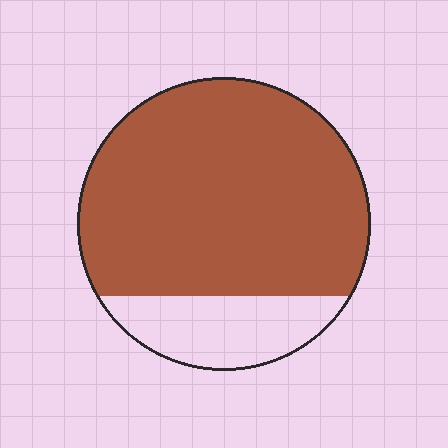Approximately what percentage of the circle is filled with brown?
Approximately 80%.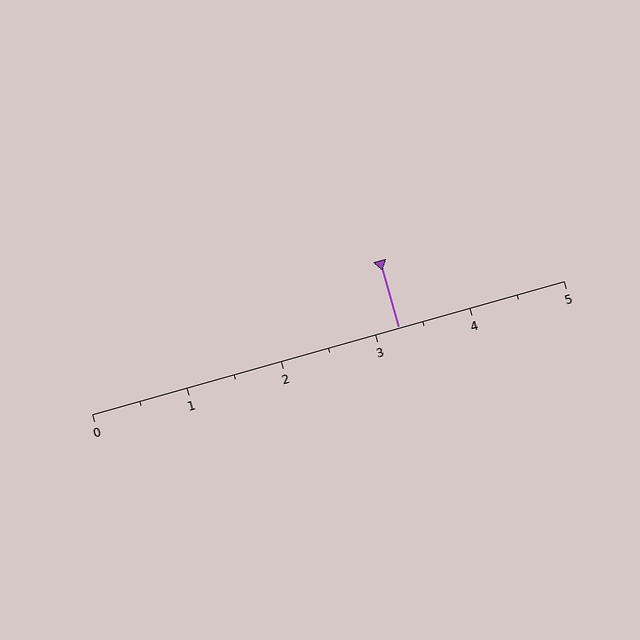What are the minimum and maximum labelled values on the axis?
The axis runs from 0 to 5.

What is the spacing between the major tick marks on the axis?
The major ticks are spaced 1 apart.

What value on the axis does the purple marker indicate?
The marker indicates approximately 3.2.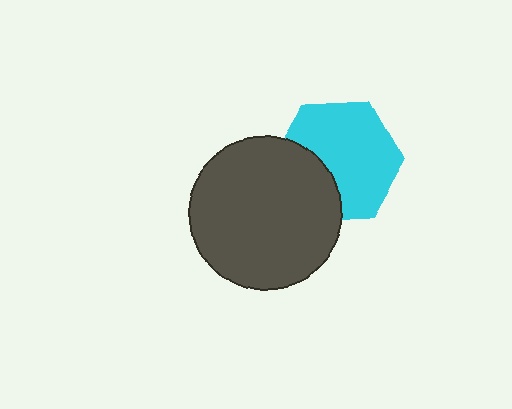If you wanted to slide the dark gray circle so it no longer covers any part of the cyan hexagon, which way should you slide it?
Slide it left — that is the most direct way to separate the two shapes.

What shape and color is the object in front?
The object in front is a dark gray circle.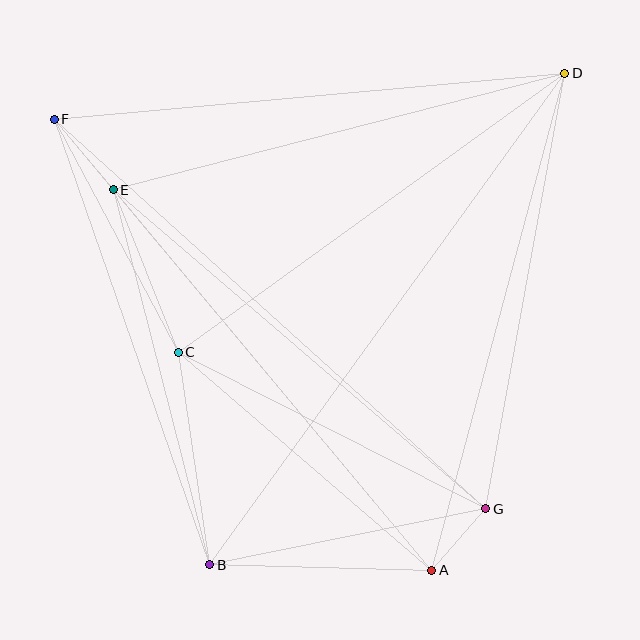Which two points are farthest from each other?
Points B and D are farthest from each other.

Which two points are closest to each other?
Points A and G are closest to each other.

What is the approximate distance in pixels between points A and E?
The distance between A and E is approximately 496 pixels.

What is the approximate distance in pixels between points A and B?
The distance between A and B is approximately 222 pixels.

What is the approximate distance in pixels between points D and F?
The distance between D and F is approximately 513 pixels.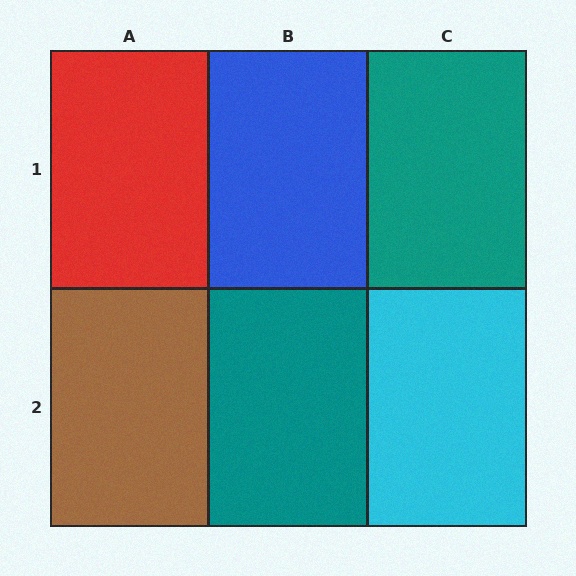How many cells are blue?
1 cell is blue.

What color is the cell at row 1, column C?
Teal.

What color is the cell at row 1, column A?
Red.